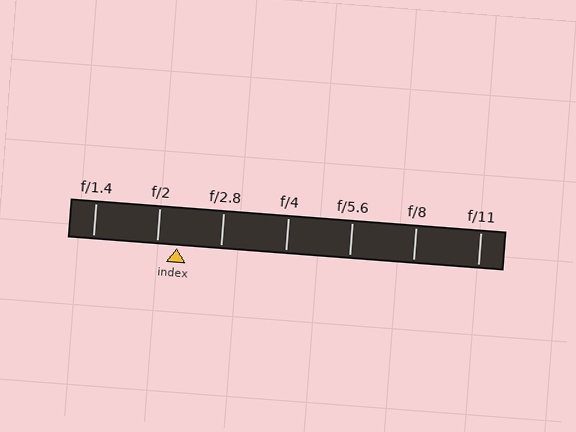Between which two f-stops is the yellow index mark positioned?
The index mark is between f/2 and f/2.8.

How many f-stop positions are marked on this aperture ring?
There are 7 f-stop positions marked.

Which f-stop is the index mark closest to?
The index mark is closest to f/2.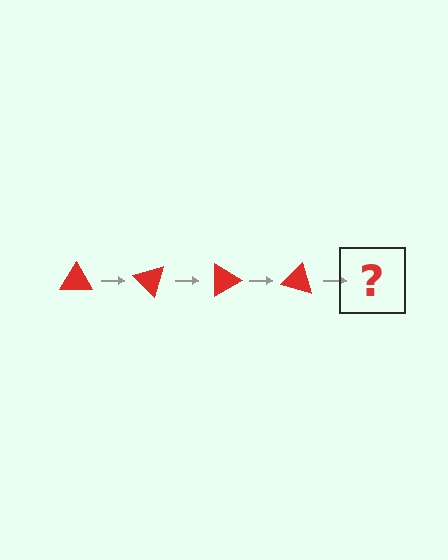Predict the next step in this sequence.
The next step is a red triangle rotated 180 degrees.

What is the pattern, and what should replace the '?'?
The pattern is that the triangle rotates 45 degrees each step. The '?' should be a red triangle rotated 180 degrees.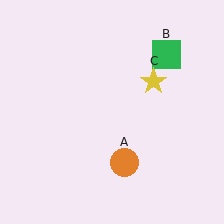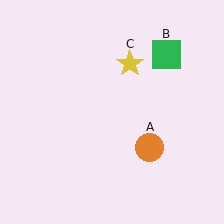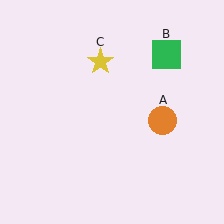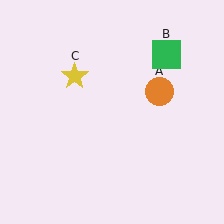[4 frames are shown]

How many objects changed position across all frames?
2 objects changed position: orange circle (object A), yellow star (object C).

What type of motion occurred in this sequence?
The orange circle (object A), yellow star (object C) rotated counterclockwise around the center of the scene.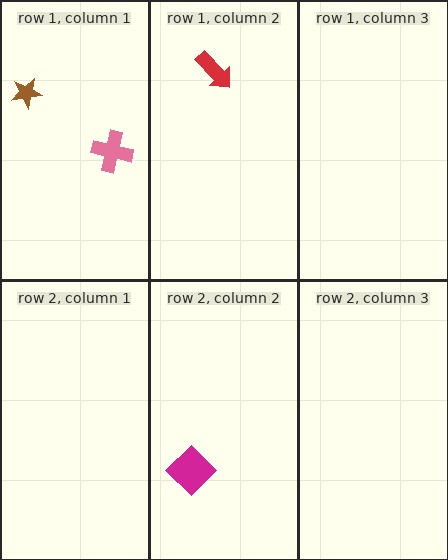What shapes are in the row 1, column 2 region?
The red arrow.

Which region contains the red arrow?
The row 1, column 2 region.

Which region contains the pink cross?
The row 1, column 1 region.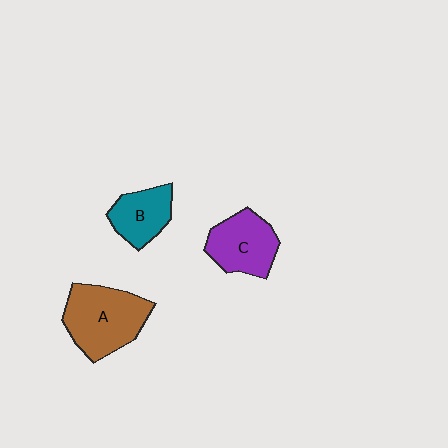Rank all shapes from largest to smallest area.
From largest to smallest: A (brown), C (purple), B (teal).